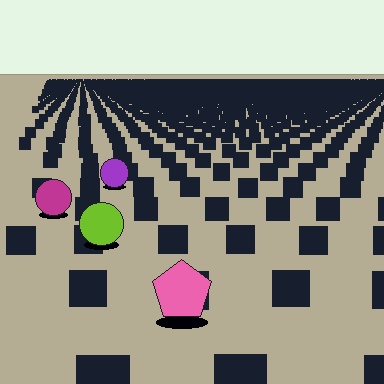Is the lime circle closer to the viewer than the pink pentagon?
No. The pink pentagon is closer — you can tell from the texture gradient: the ground texture is coarser near it.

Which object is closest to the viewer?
The pink pentagon is closest. The texture marks near it are larger and more spread out.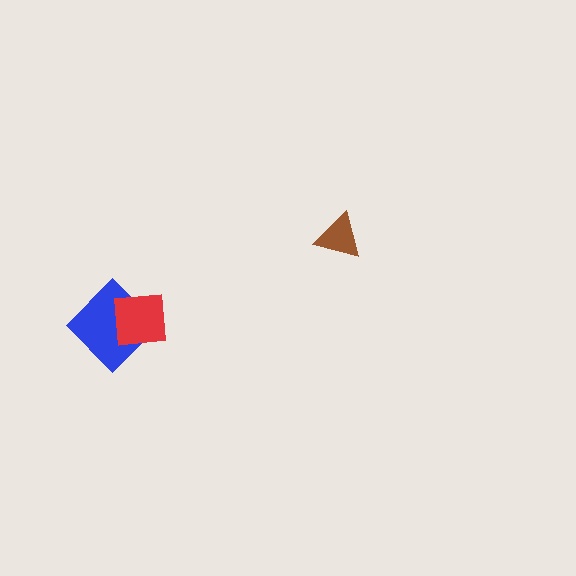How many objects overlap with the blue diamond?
1 object overlaps with the blue diamond.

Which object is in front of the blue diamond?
The red square is in front of the blue diamond.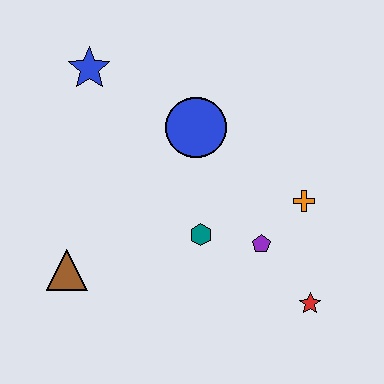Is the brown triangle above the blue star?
No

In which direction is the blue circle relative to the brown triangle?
The blue circle is above the brown triangle.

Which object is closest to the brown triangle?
The teal hexagon is closest to the brown triangle.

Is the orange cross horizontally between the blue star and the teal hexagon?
No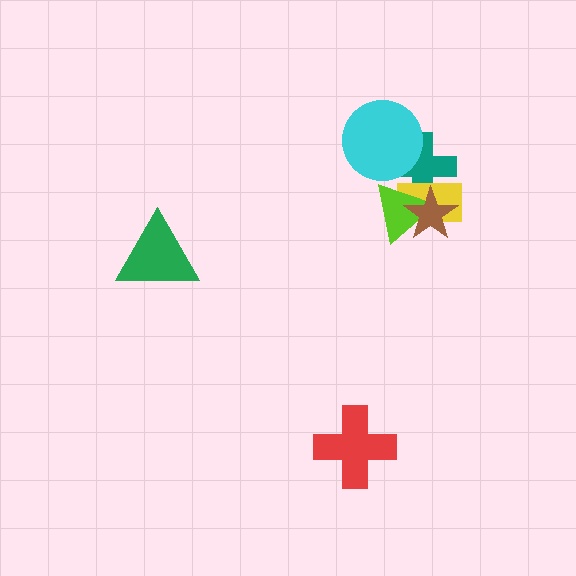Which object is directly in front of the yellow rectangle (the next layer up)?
The lime triangle is directly in front of the yellow rectangle.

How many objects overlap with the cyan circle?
1 object overlaps with the cyan circle.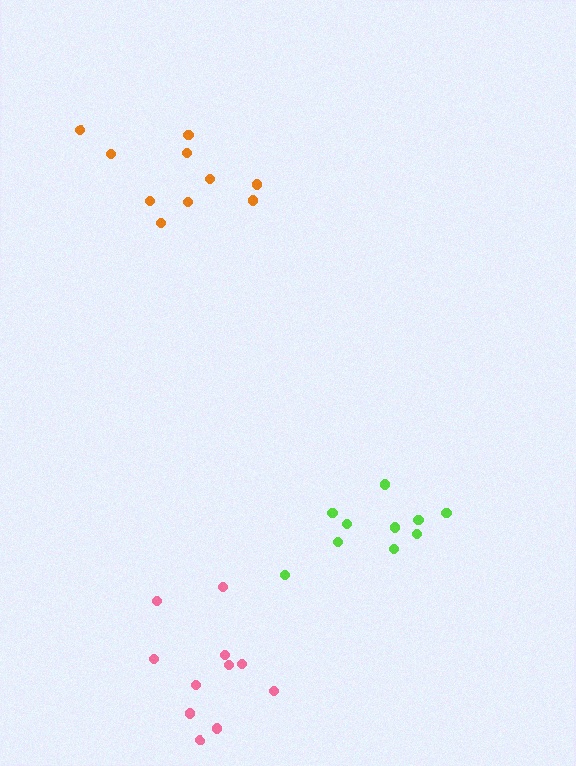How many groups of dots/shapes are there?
There are 3 groups.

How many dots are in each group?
Group 1: 10 dots, Group 2: 11 dots, Group 3: 10 dots (31 total).